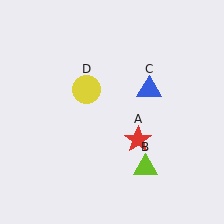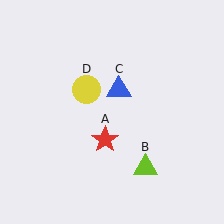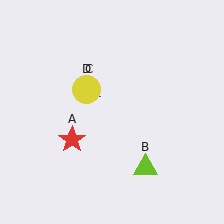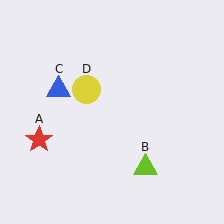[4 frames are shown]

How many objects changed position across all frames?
2 objects changed position: red star (object A), blue triangle (object C).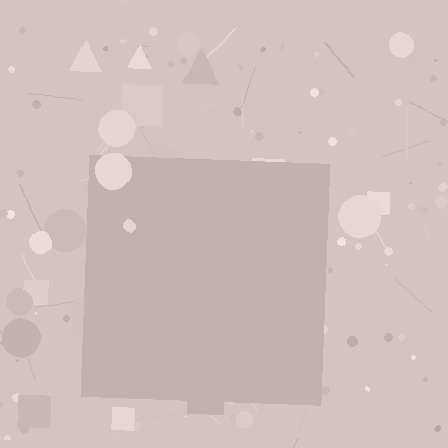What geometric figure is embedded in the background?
A square is embedded in the background.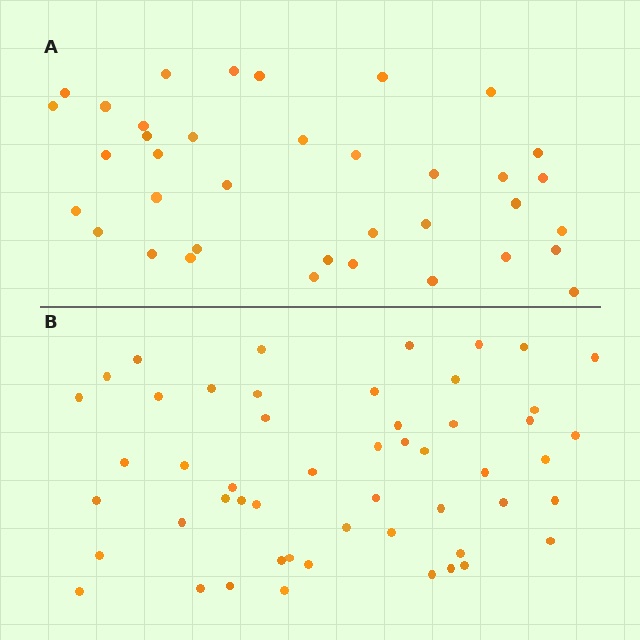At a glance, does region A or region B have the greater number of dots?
Region B (the bottom region) has more dots.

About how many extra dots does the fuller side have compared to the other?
Region B has approximately 15 more dots than region A.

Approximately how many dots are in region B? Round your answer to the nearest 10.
About 50 dots. (The exact count is 52, which rounds to 50.)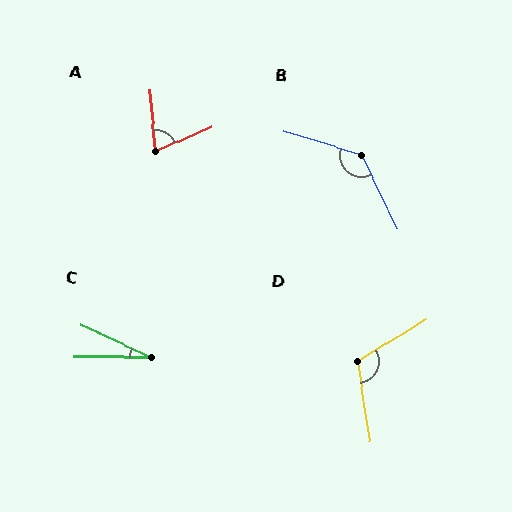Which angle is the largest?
B, at approximately 133 degrees.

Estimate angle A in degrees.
Approximately 72 degrees.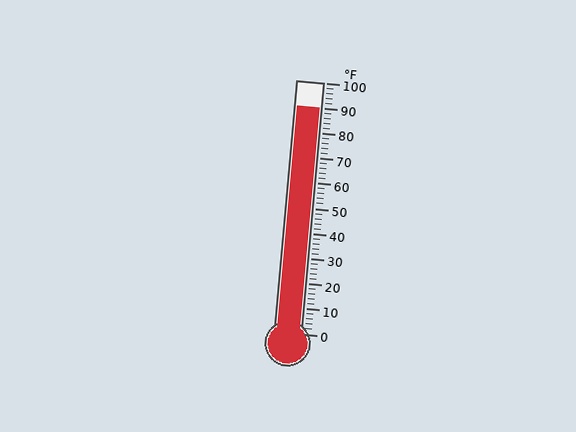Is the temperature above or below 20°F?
The temperature is above 20°F.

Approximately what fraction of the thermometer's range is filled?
The thermometer is filled to approximately 90% of its range.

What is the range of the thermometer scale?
The thermometer scale ranges from 0°F to 100°F.